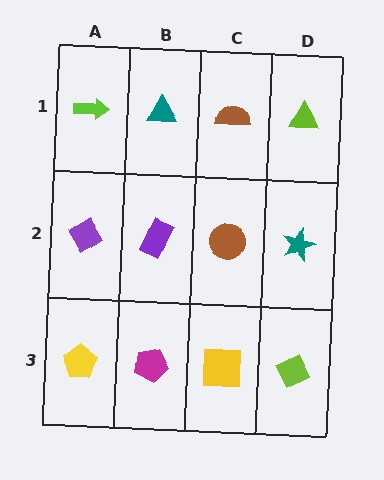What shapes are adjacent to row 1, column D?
A teal star (row 2, column D), a brown semicircle (row 1, column C).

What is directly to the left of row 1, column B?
A lime arrow.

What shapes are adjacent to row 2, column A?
A lime arrow (row 1, column A), a yellow pentagon (row 3, column A), a purple rectangle (row 2, column B).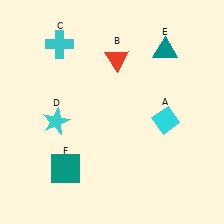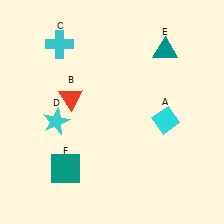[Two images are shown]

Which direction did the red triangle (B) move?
The red triangle (B) moved left.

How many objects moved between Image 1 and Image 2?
1 object moved between the two images.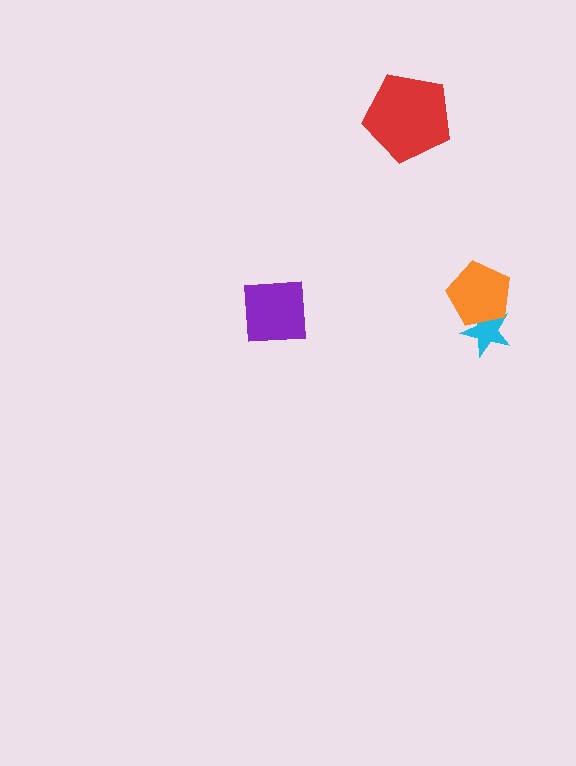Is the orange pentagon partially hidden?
No, no other shape covers it.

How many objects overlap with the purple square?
0 objects overlap with the purple square.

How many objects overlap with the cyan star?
1 object overlaps with the cyan star.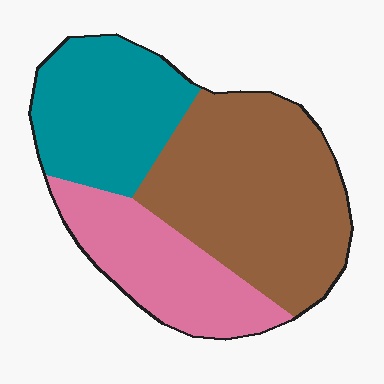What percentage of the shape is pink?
Pink takes up between a quarter and a half of the shape.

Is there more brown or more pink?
Brown.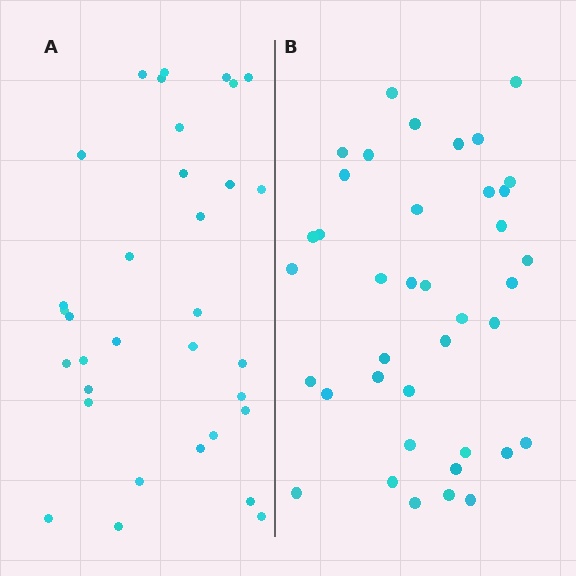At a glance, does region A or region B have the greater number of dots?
Region B (the right region) has more dots.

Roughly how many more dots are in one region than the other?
Region B has about 6 more dots than region A.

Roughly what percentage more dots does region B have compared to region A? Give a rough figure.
About 20% more.